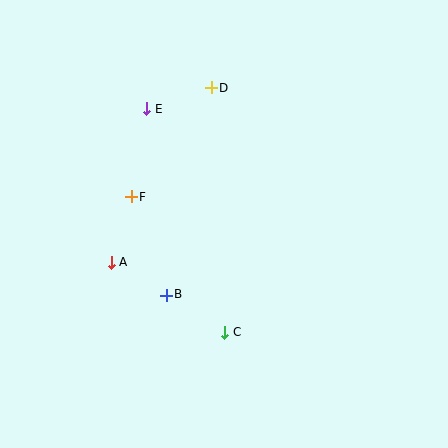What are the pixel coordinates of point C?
Point C is at (225, 332).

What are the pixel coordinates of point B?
Point B is at (166, 295).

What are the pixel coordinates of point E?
Point E is at (147, 109).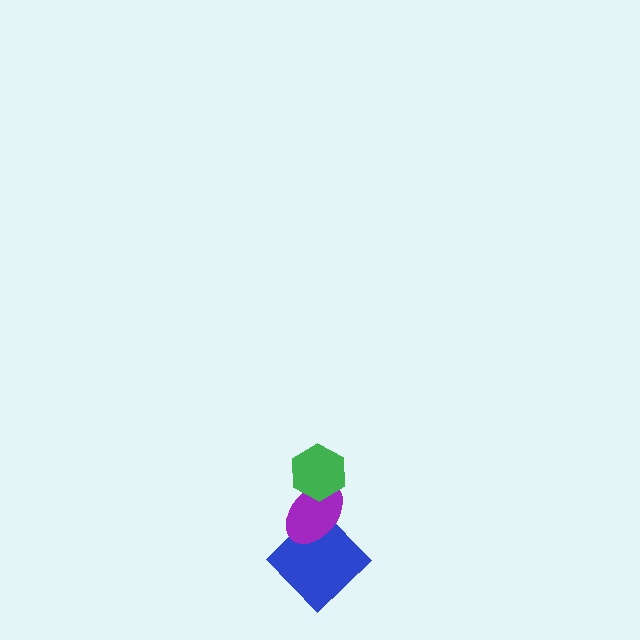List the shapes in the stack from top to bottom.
From top to bottom: the green hexagon, the purple ellipse, the blue diamond.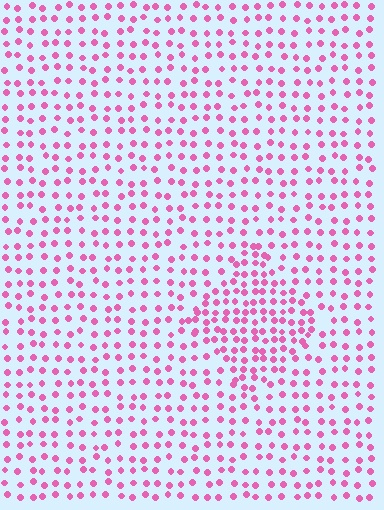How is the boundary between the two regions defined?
The boundary is defined by a change in element density (approximately 1.7x ratio). All elements are the same color, size, and shape.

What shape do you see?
I see a diamond.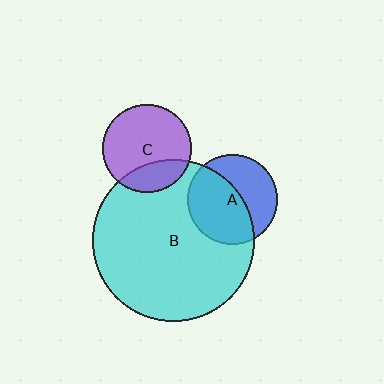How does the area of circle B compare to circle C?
Approximately 3.4 times.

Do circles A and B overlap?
Yes.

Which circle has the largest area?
Circle B (cyan).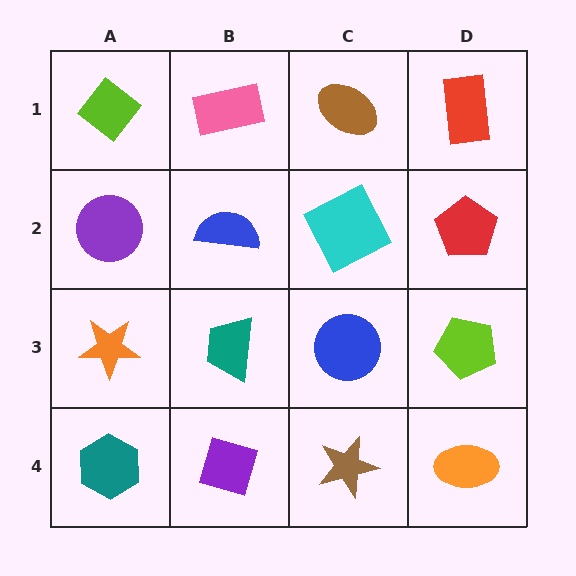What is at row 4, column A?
A teal hexagon.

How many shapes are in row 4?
4 shapes.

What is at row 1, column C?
A brown ellipse.